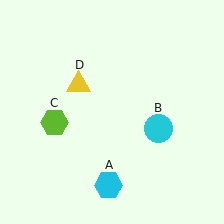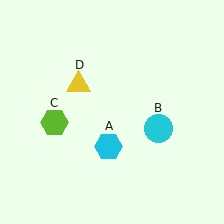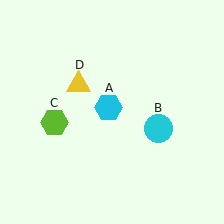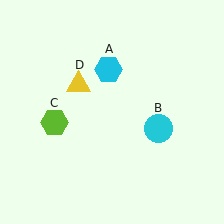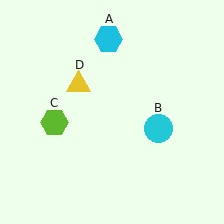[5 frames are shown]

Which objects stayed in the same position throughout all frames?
Cyan circle (object B) and lime hexagon (object C) and yellow triangle (object D) remained stationary.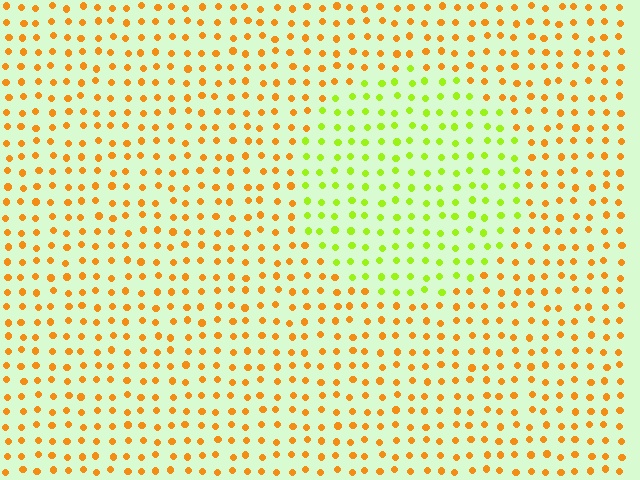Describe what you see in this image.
The image is filled with small orange elements in a uniform arrangement. A circle-shaped region is visible where the elements are tinted to a slightly different hue, forming a subtle color boundary.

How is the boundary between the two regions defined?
The boundary is defined purely by a slight shift in hue (about 52 degrees). Spacing, size, and orientation are identical on both sides.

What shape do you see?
I see a circle.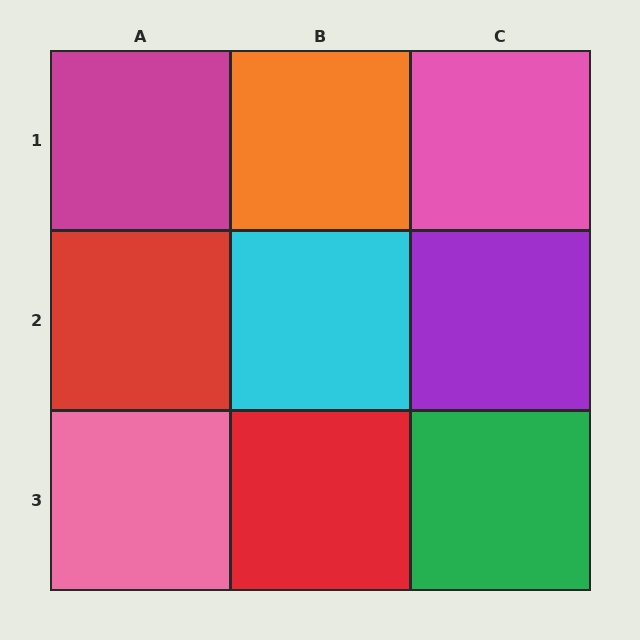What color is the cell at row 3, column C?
Green.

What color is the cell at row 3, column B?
Red.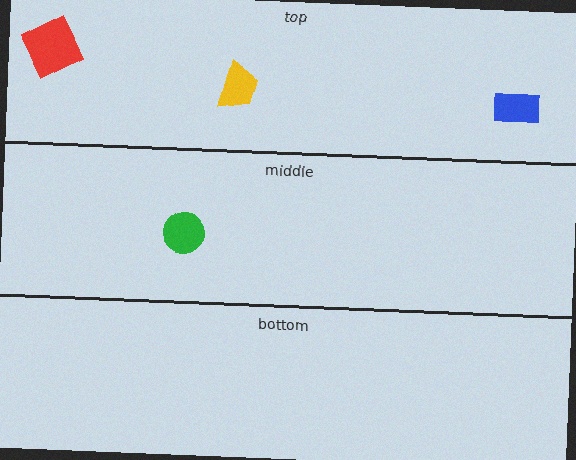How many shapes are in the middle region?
1.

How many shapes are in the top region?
3.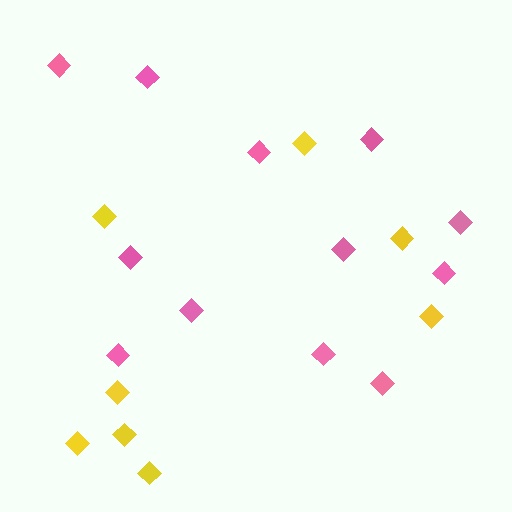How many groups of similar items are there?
There are 2 groups: one group of yellow diamonds (8) and one group of pink diamonds (12).